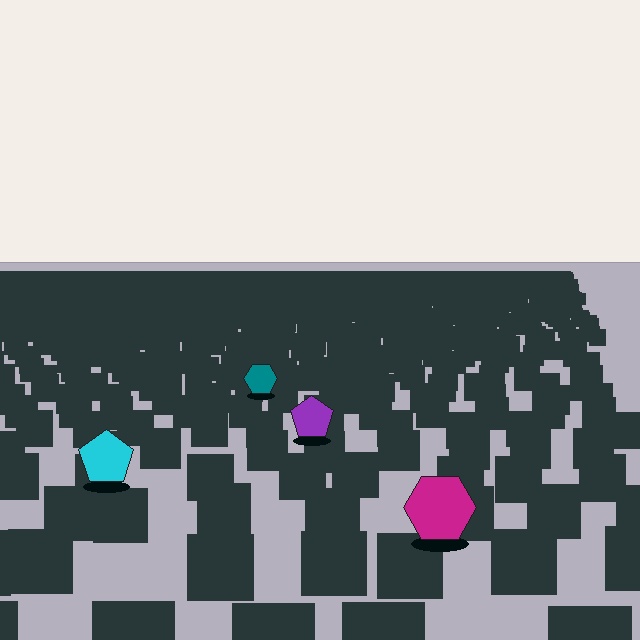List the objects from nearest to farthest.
From nearest to farthest: the magenta hexagon, the cyan pentagon, the purple pentagon, the teal hexagon.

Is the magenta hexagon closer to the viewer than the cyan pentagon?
Yes. The magenta hexagon is closer — you can tell from the texture gradient: the ground texture is coarser near it.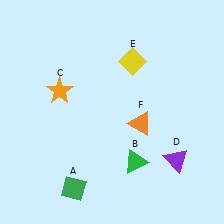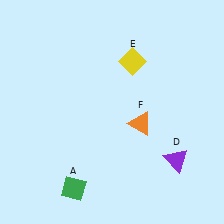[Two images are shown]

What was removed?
The green triangle (B), the orange star (C) were removed in Image 2.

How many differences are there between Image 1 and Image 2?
There are 2 differences between the two images.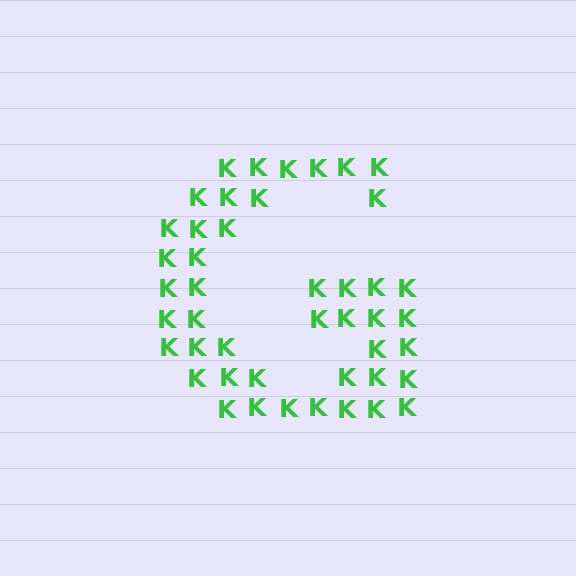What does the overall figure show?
The overall figure shows the letter G.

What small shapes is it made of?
It is made of small letter K's.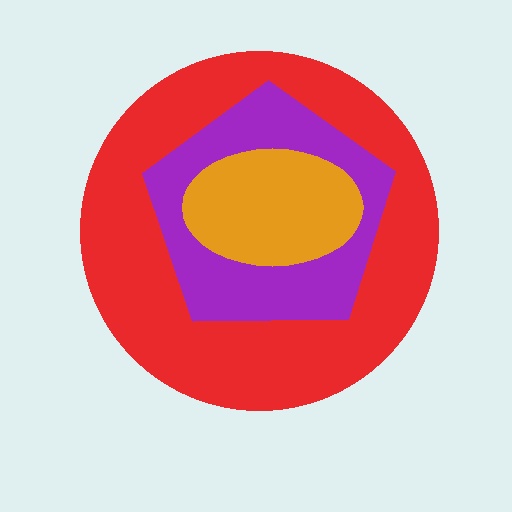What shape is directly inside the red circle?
The purple pentagon.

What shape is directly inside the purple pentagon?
The orange ellipse.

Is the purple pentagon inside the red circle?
Yes.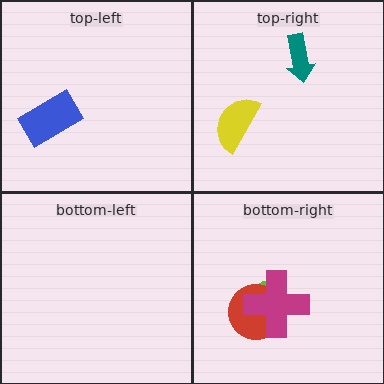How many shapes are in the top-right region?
2.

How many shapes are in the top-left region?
1.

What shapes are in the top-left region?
The blue rectangle.